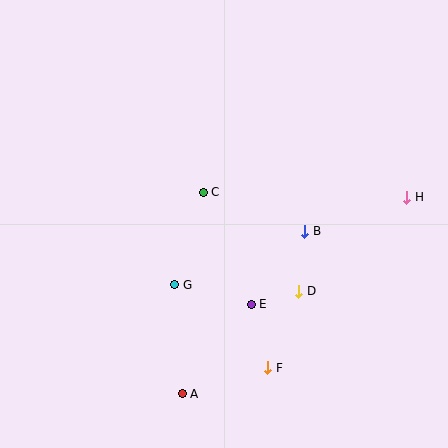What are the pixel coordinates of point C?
Point C is at (203, 192).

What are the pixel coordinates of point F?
Point F is at (268, 368).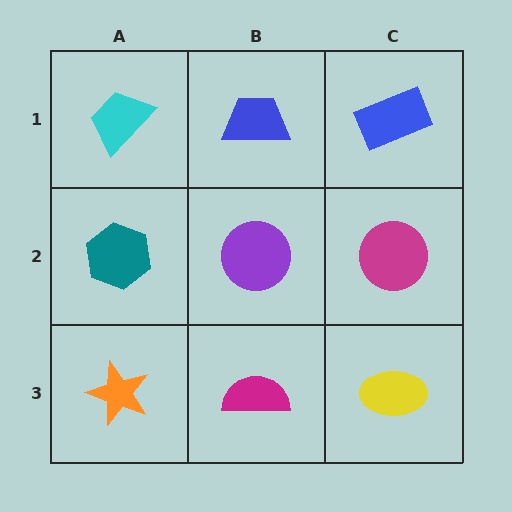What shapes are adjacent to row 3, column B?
A purple circle (row 2, column B), an orange star (row 3, column A), a yellow ellipse (row 3, column C).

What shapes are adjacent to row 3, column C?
A magenta circle (row 2, column C), a magenta semicircle (row 3, column B).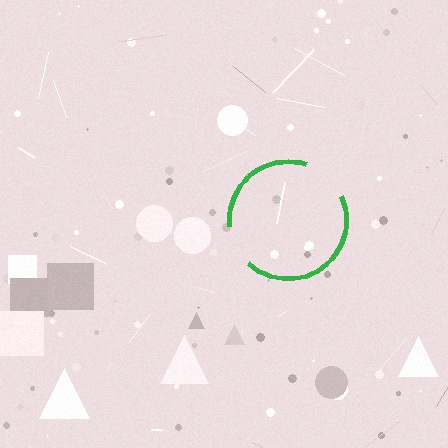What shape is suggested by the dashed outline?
The dashed outline suggests a circle.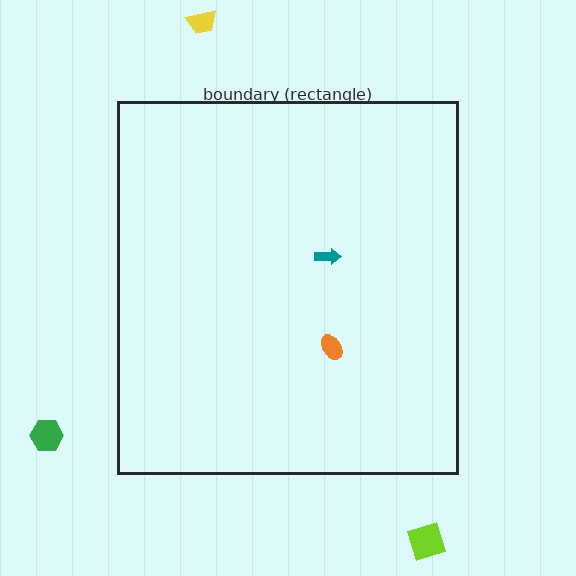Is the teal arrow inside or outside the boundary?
Inside.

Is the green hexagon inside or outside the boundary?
Outside.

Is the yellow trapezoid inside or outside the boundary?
Outside.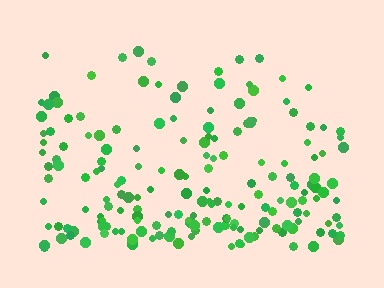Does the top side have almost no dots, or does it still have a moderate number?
Still a moderate number, just noticeably fewer than the bottom.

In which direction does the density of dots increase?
From top to bottom, with the bottom side densest.